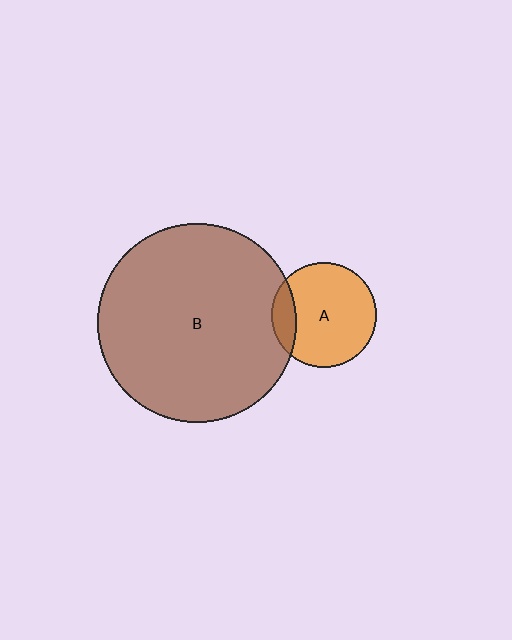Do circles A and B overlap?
Yes.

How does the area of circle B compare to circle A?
Approximately 3.6 times.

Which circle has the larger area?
Circle B (brown).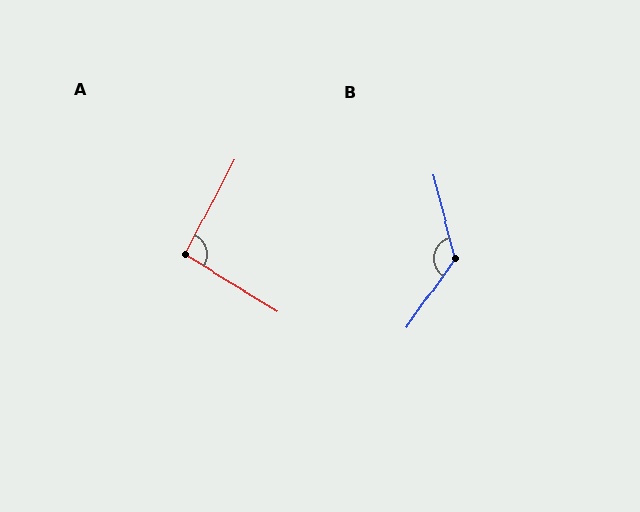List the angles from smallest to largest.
A (94°), B (130°).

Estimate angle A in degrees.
Approximately 94 degrees.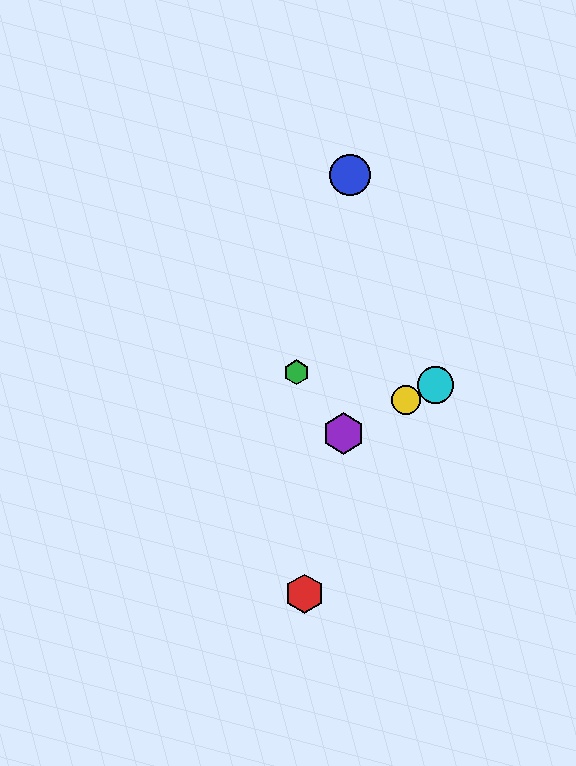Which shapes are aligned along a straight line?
The yellow circle, the purple hexagon, the orange circle, the cyan circle are aligned along a straight line.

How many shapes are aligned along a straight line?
4 shapes (the yellow circle, the purple hexagon, the orange circle, the cyan circle) are aligned along a straight line.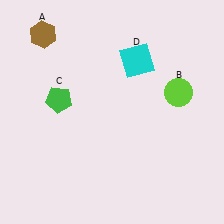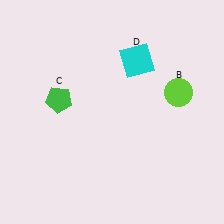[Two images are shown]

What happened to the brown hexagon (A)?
The brown hexagon (A) was removed in Image 2. It was in the top-left area of Image 1.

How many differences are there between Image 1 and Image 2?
There is 1 difference between the two images.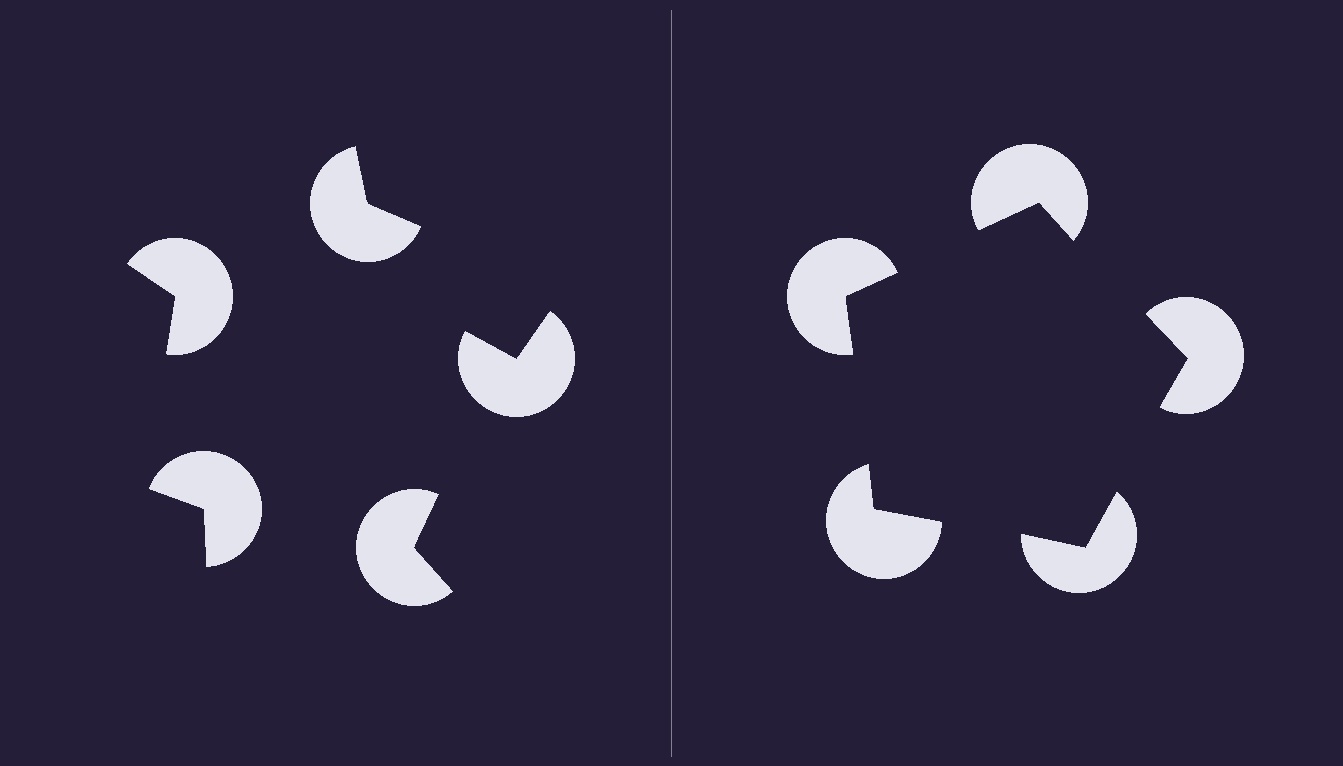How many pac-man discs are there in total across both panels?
10 — 5 on each side.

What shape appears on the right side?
An illusory pentagon.